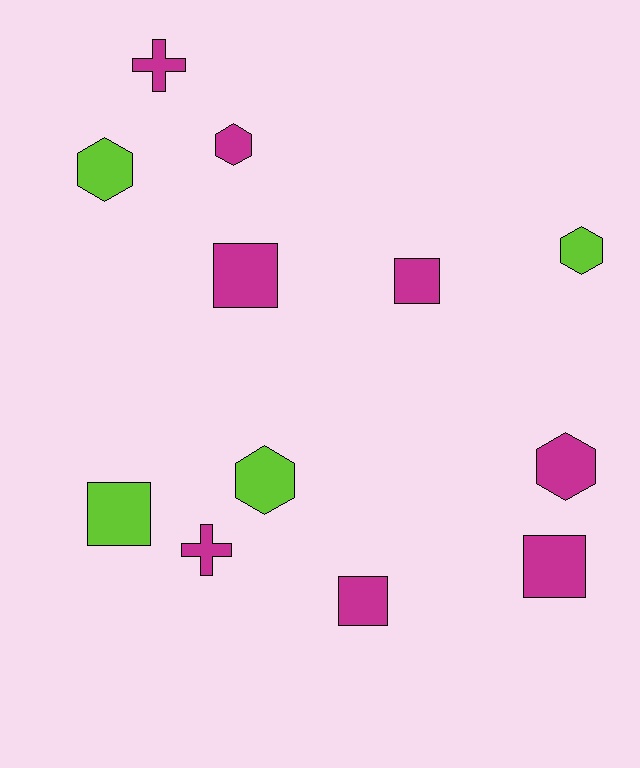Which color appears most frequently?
Magenta, with 8 objects.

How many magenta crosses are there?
There are 2 magenta crosses.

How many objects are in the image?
There are 12 objects.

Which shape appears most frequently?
Square, with 5 objects.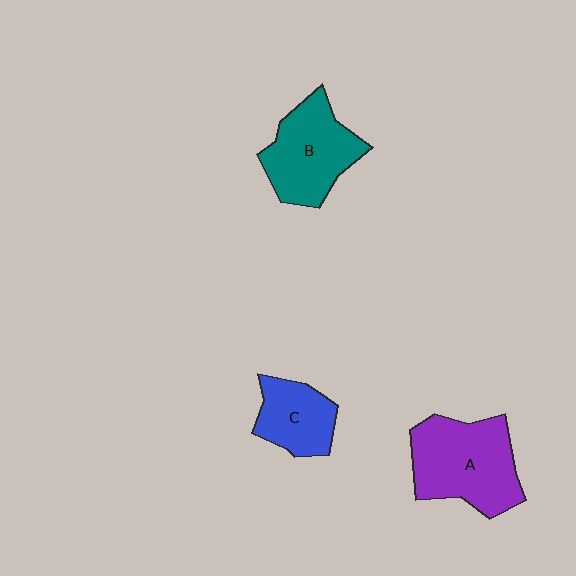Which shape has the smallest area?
Shape C (blue).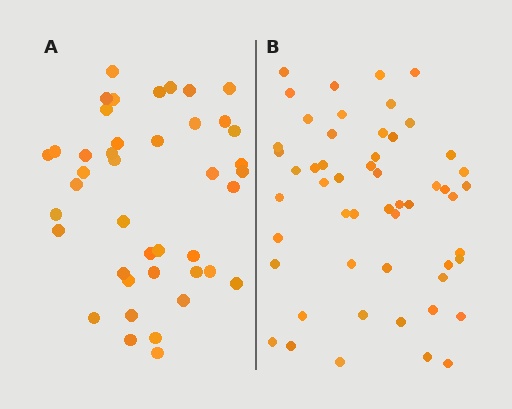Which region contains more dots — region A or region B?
Region B (the right region) has more dots.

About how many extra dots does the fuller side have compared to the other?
Region B has roughly 12 or so more dots than region A.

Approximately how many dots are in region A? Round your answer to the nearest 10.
About 40 dots. (The exact count is 42, which rounds to 40.)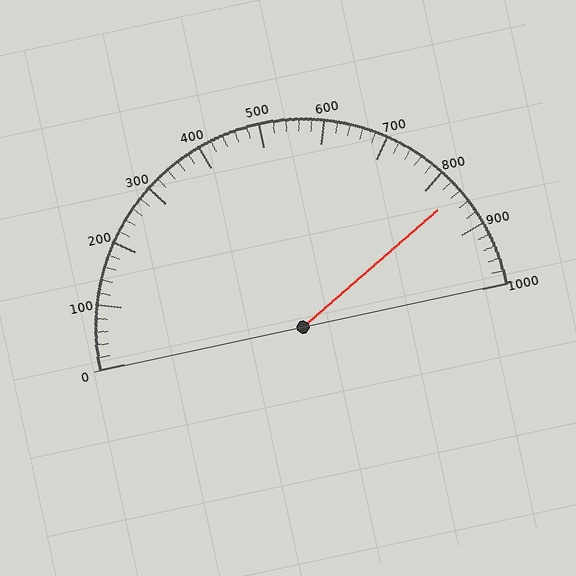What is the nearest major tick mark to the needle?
The nearest major tick mark is 800.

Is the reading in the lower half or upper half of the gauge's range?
The reading is in the upper half of the range (0 to 1000).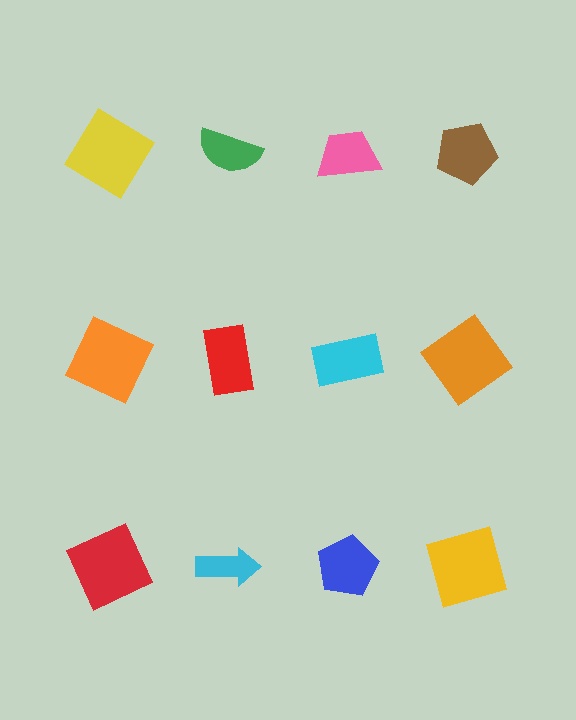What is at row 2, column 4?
An orange diamond.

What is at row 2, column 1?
An orange square.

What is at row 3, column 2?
A cyan arrow.